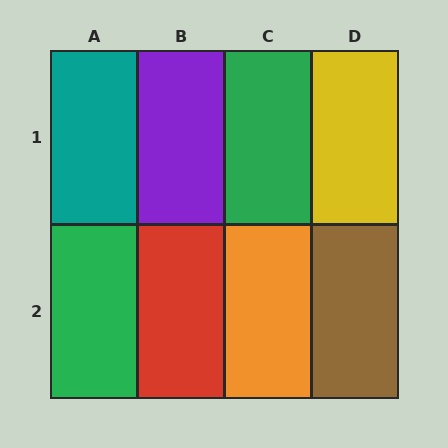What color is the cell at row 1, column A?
Teal.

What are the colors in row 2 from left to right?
Green, red, orange, brown.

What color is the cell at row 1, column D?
Yellow.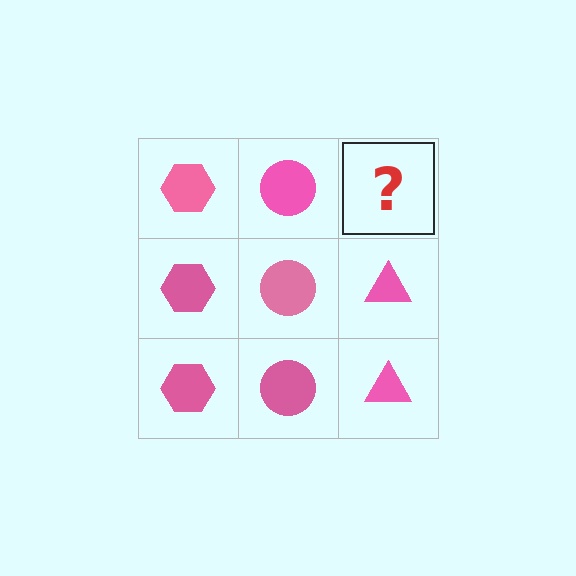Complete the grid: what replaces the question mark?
The question mark should be replaced with a pink triangle.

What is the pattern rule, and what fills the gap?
The rule is that each column has a consistent shape. The gap should be filled with a pink triangle.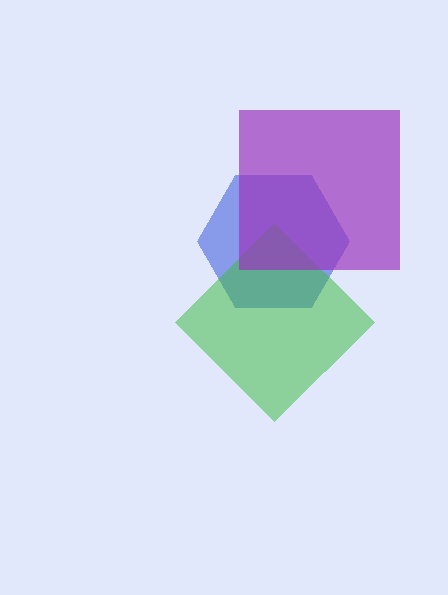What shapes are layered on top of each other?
The layered shapes are: a blue hexagon, a green diamond, a purple square.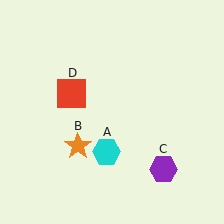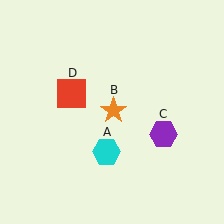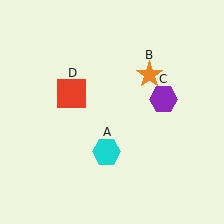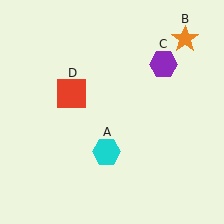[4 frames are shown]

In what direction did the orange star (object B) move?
The orange star (object B) moved up and to the right.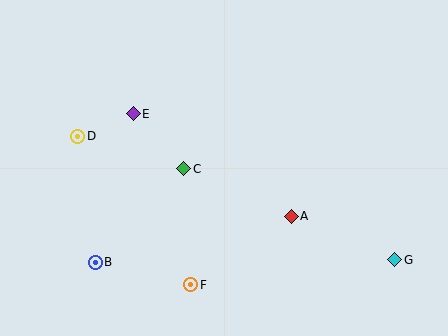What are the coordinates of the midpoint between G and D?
The midpoint between G and D is at (236, 198).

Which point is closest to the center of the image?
Point C at (184, 169) is closest to the center.